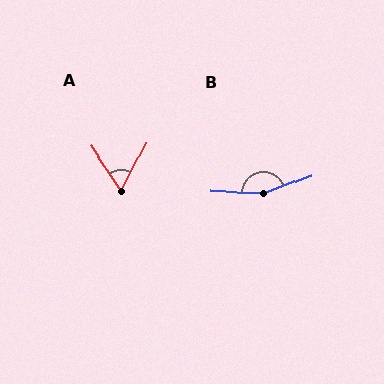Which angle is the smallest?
A, at approximately 60 degrees.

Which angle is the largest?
B, at approximately 157 degrees.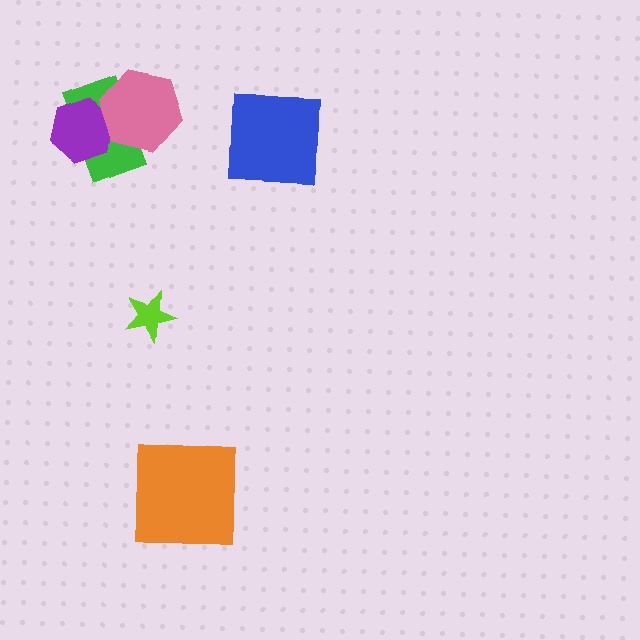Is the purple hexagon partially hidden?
Yes, it is partially covered by another shape.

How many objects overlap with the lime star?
0 objects overlap with the lime star.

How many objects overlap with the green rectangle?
2 objects overlap with the green rectangle.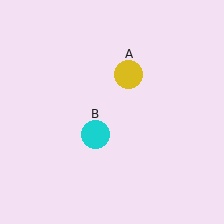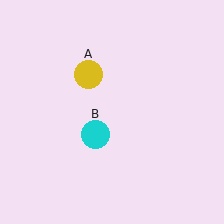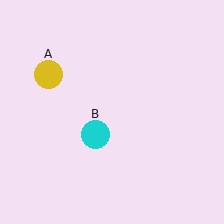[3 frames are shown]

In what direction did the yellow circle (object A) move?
The yellow circle (object A) moved left.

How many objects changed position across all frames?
1 object changed position: yellow circle (object A).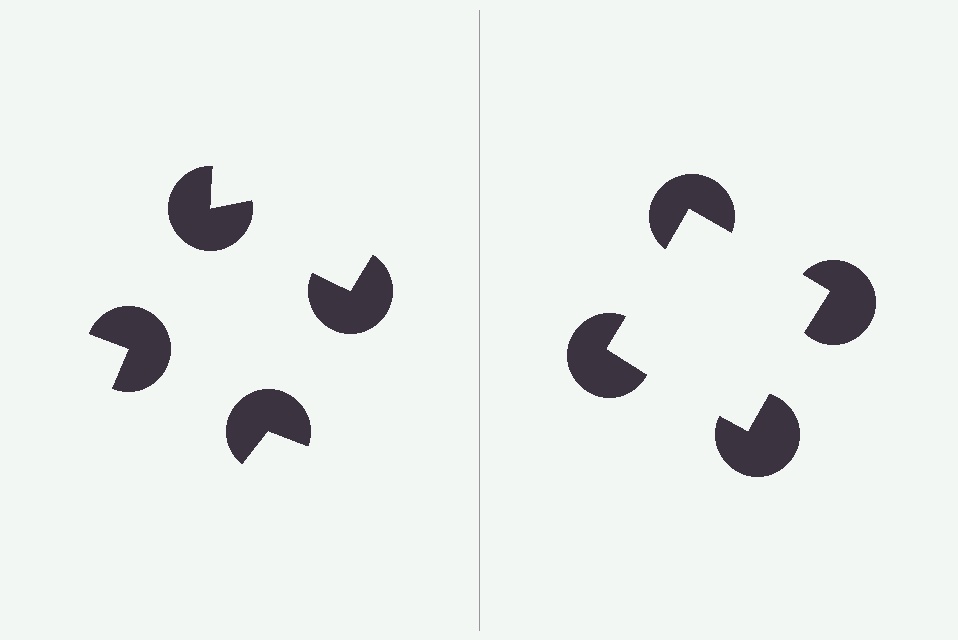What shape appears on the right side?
An illusory square.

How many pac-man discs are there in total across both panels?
8 — 4 on each side.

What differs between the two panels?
The pac-man discs are positioned identically on both sides; only the wedge orientations differ. On the right they align to a square; on the left they are misaligned.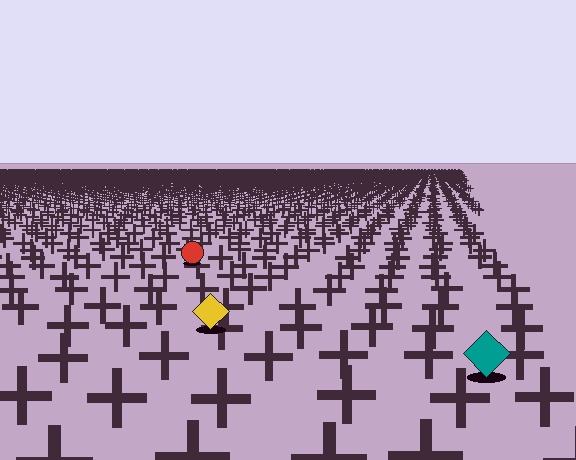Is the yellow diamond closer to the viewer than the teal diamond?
No. The teal diamond is closer — you can tell from the texture gradient: the ground texture is coarser near it.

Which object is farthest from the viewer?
The red circle is farthest from the viewer. It appears smaller and the ground texture around it is denser.